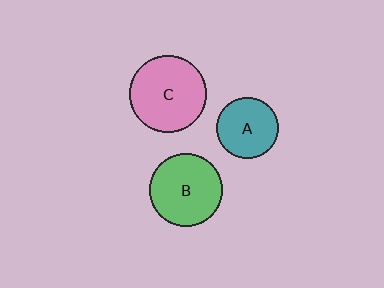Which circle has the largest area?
Circle C (pink).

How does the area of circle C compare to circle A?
Approximately 1.6 times.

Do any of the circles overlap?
No, none of the circles overlap.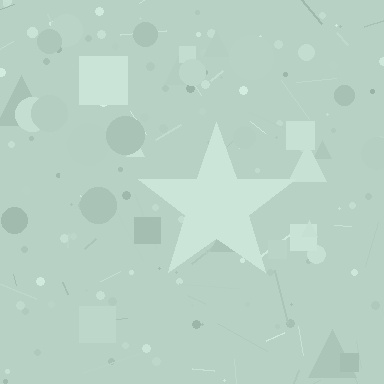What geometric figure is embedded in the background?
A star is embedded in the background.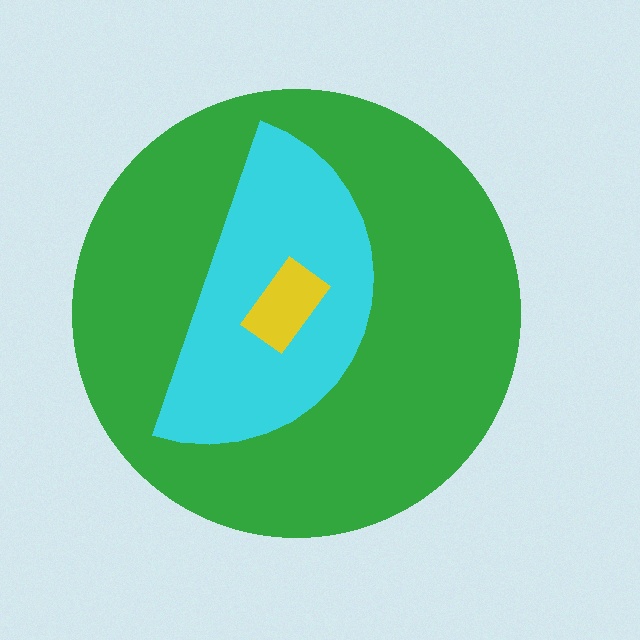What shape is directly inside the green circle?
The cyan semicircle.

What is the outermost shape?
The green circle.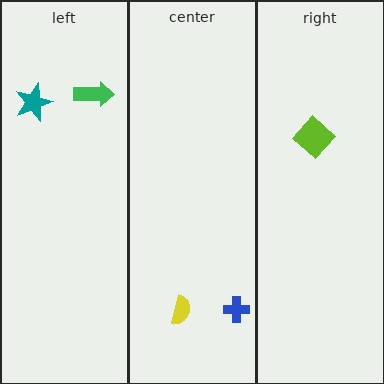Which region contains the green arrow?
The left region.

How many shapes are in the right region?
1.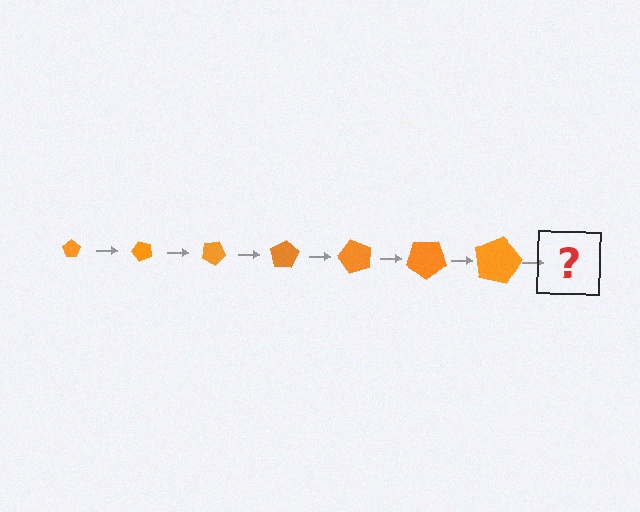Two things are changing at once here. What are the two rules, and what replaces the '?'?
The two rules are that the pentagon grows larger each step and it rotates 50 degrees each step. The '?' should be a pentagon, larger than the previous one and rotated 350 degrees from the start.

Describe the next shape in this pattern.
It should be a pentagon, larger than the previous one and rotated 350 degrees from the start.